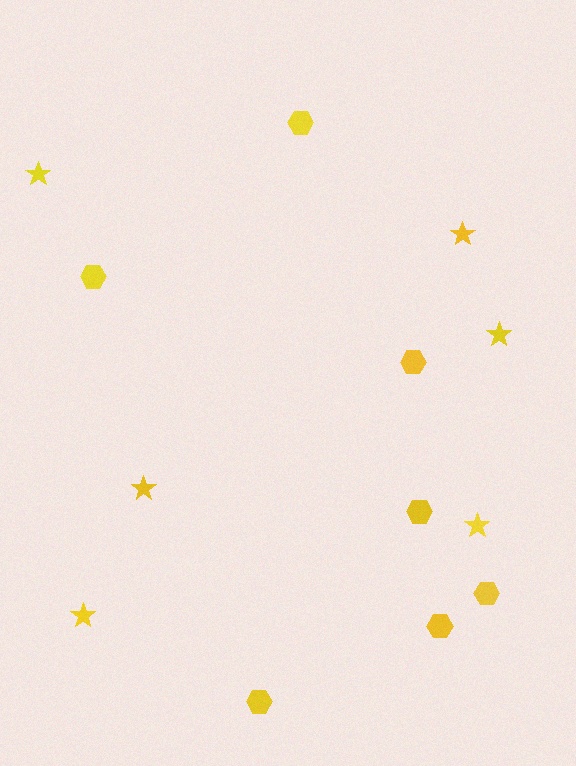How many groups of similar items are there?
There are 2 groups: one group of hexagons (7) and one group of stars (6).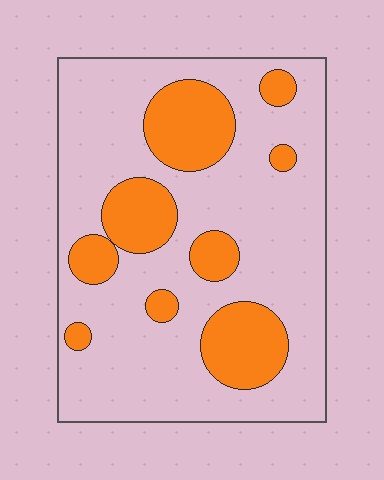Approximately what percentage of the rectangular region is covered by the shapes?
Approximately 25%.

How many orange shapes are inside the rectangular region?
9.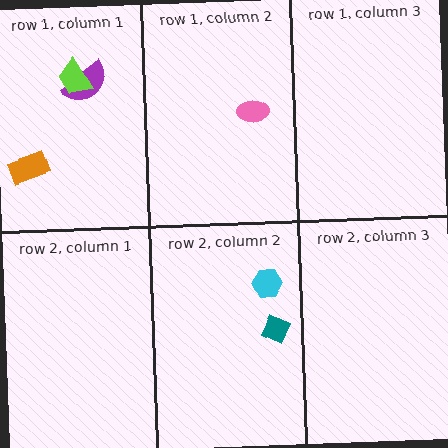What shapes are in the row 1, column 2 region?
The pink ellipse.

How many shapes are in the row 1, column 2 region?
1.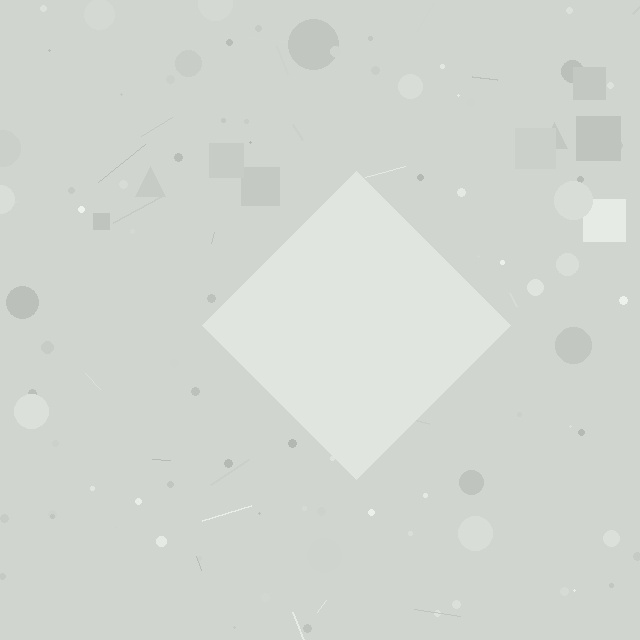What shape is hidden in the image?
A diamond is hidden in the image.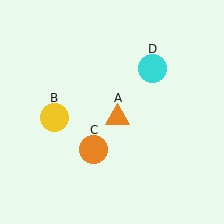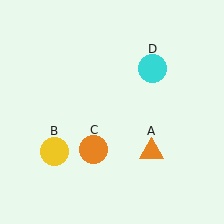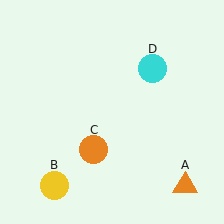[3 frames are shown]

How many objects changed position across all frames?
2 objects changed position: orange triangle (object A), yellow circle (object B).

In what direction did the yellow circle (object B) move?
The yellow circle (object B) moved down.